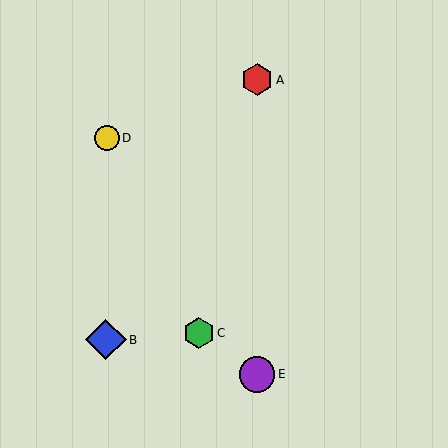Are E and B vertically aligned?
No, E is at x≈257 and B is at x≈106.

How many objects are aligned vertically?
2 objects (A, E) are aligned vertically.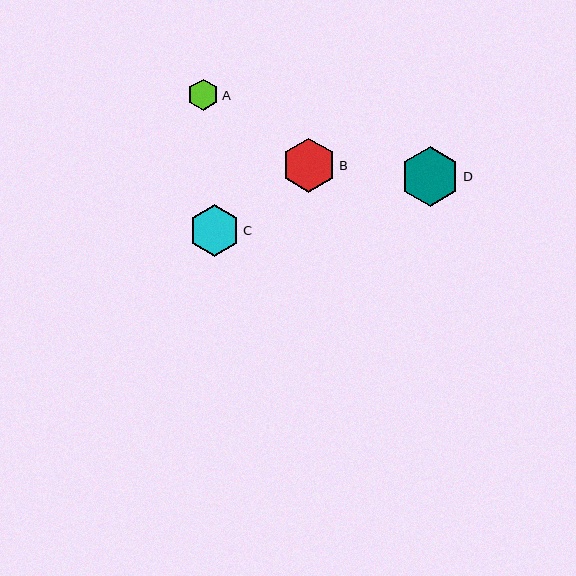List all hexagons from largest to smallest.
From largest to smallest: D, B, C, A.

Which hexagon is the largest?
Hexagon D is the largest with a size of approximately 59 pixels.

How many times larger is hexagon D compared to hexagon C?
Hexagon D is approximately 1.2 times the size of hexagon C.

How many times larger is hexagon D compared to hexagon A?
Hexagon D is approximately 1.9 times the size of hexagon A.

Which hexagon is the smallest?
Hexagon A is the smallest with a size of approximately 31 pixels.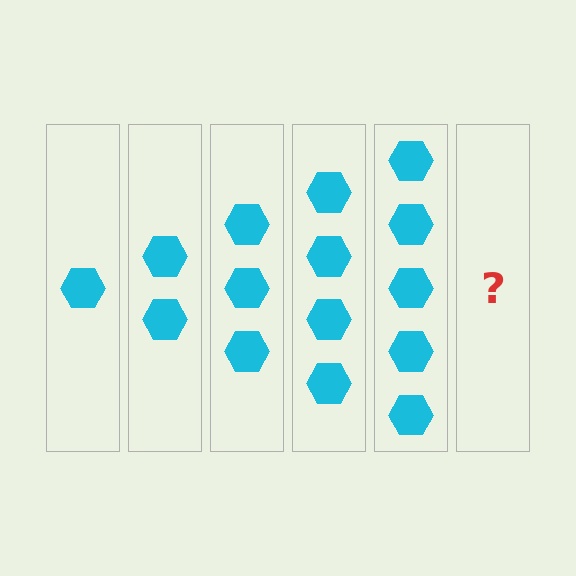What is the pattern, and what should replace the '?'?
The pattern is that each step adds one more hexagon. The '?' should be 6 hexagons.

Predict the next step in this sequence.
The next step is 6 hexagons.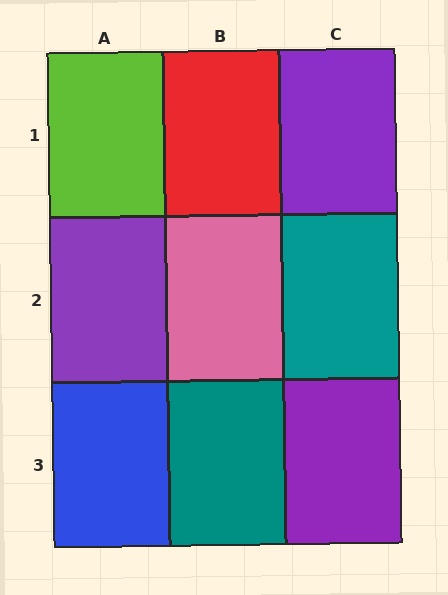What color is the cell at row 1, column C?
Purple.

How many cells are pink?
1 cell is pink.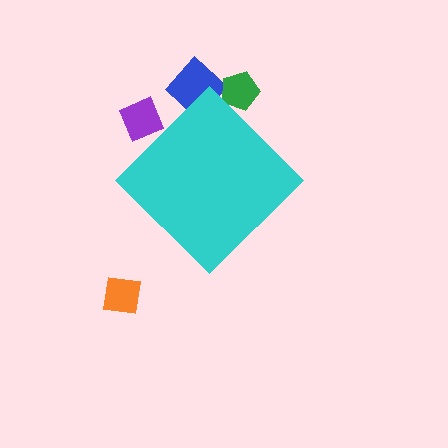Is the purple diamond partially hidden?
Yes, the purple diamond is partially hidden behind the cyan diamond.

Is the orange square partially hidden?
No, the orange square is fully visible.